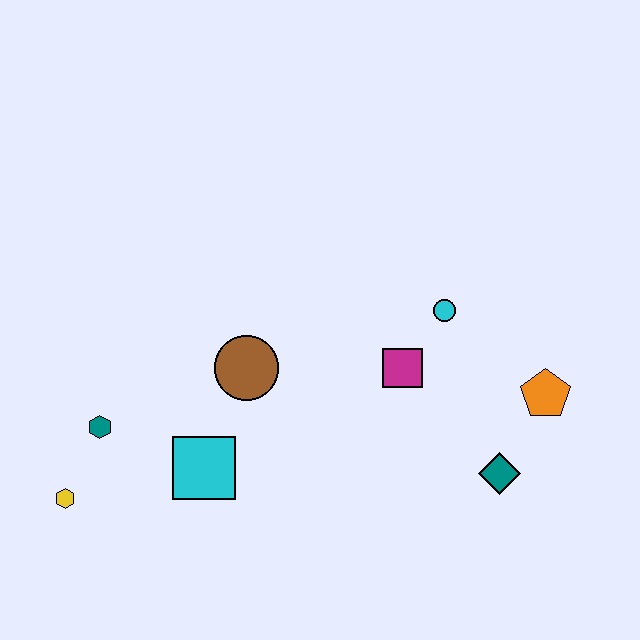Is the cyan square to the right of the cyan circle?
No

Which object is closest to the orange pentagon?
The teal diamond is closest to the orange pentagon.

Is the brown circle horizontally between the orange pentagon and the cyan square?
Yes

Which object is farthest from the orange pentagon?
The yellow hexagon is farthest from the orange pentagon.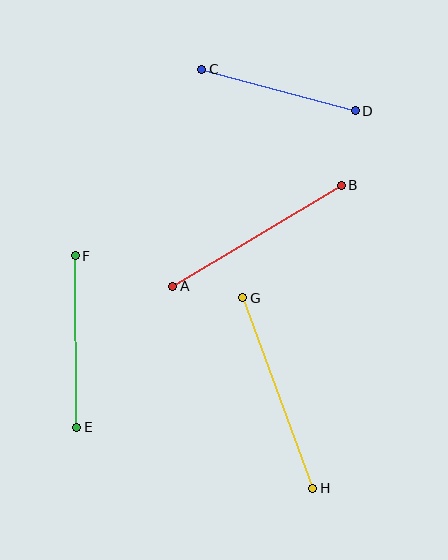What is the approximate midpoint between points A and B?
The midpoint is at approximately (257, 236) pixels.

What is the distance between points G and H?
The distance is approximately 203 pixels.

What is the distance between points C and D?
The distance is approximately 159 pixels.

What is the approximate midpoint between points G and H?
The midpoint is at approximately (278, 393) pixels.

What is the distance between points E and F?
The distance is approximately 172 pixels.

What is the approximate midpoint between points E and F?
The midpoint is at approximately (76, 341) pixels.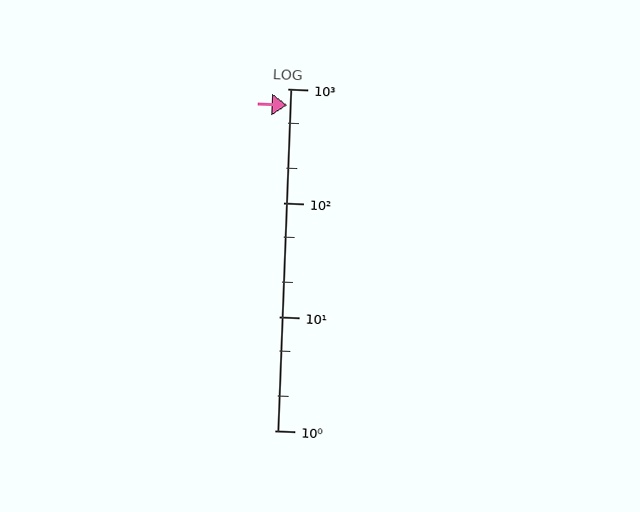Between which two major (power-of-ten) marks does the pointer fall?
The pointer is between 100 and 1000.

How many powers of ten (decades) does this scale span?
The scale spans 3 decades, from 1 to 1000.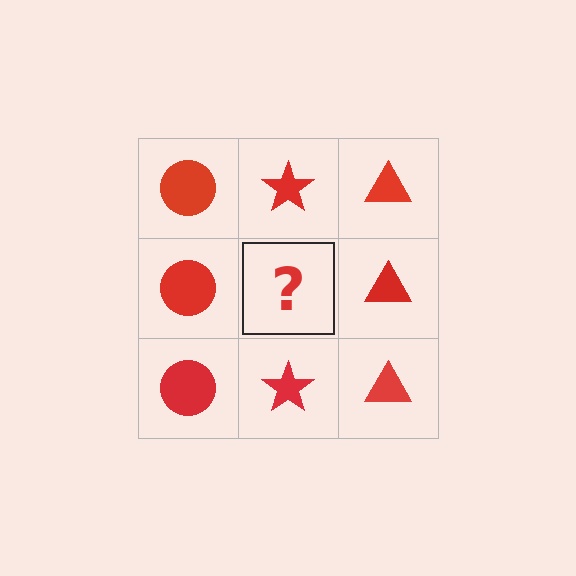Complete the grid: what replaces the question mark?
The question mark should be replaced with a red star.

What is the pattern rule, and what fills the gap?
The rule is that each column has a consistent shape. The gap should be filled with a red star.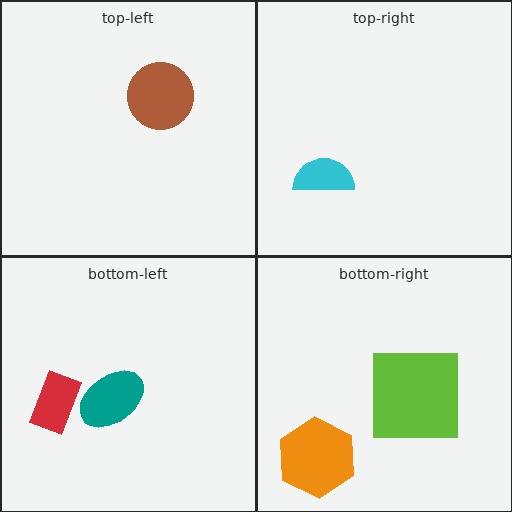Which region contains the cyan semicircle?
The top-right region.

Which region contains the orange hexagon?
The bottom-right region.